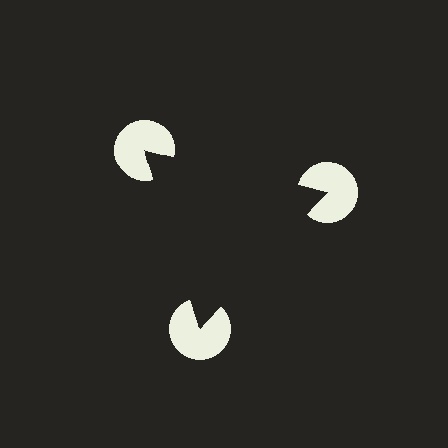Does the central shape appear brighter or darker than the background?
It typically appears slightly darker than the background, even though no actual brightness change is drawn.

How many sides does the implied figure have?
3 sides.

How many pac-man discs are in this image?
There are 3 — one at each vertex of the illusory triangle.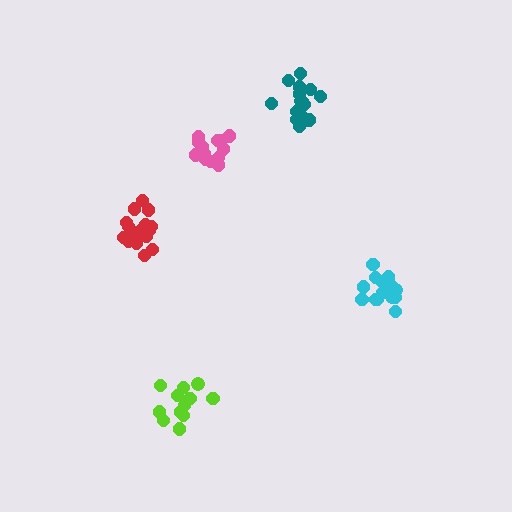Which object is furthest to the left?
The red cluster is leftmost.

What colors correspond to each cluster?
The clusters are colored: cyan, lime, teal, red, pink.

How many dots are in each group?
Group 1: 16 dots, Group 2: 12 dots, Group 3: 17 dots, Group 4: 17 dots, Group 5: 14 dots (76 total).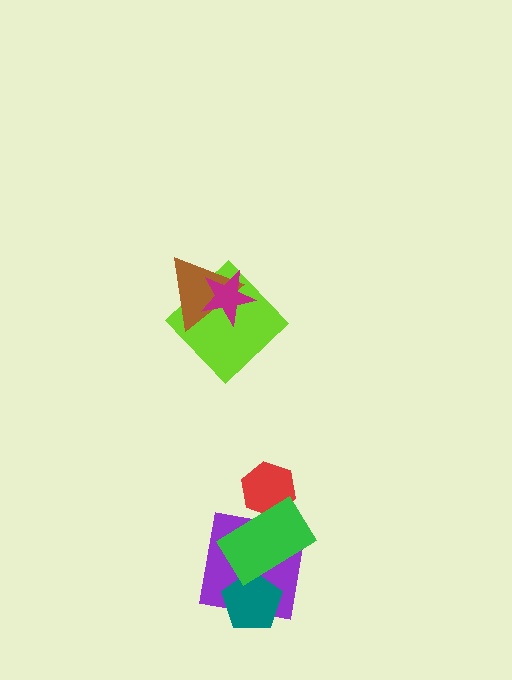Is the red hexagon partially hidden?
Yes, it is partially covered by another shape.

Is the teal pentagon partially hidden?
Yes, it is partially covered by another shape.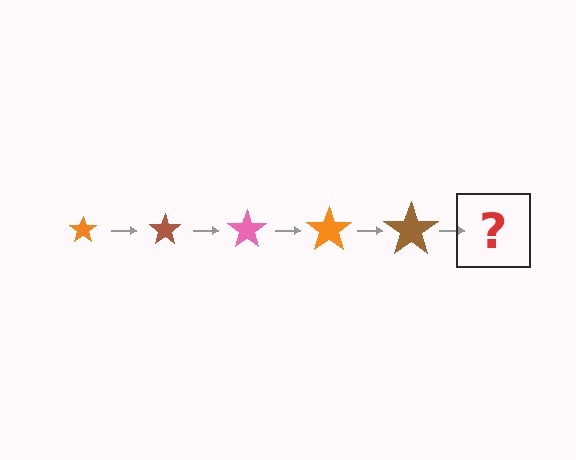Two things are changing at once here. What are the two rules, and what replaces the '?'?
The two rules are that the star grows larger each step and the color cycles through orange, brown, and pink. The '?' should be a pink star, larger than the previous one.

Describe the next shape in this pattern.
It should be a pink star, larger than the previous one.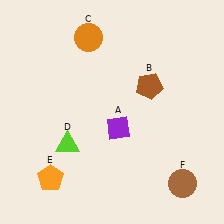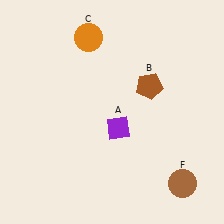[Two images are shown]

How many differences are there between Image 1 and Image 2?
There are 2 differences between the two images.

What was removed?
The lime triangle (D), the orange pentagon (E) were removed in Image 2.